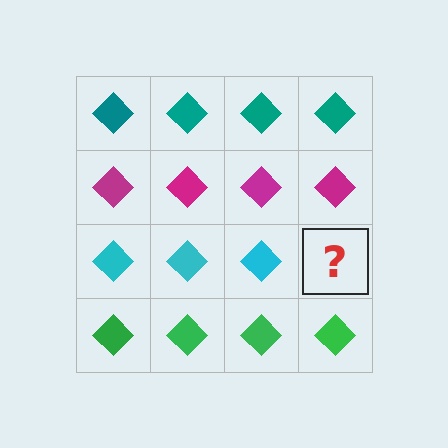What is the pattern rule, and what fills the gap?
The rule is that each row has a consistent color. The gap should be filled with a cyan diamond.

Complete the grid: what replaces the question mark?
The question mark should be replaced with a cyan diamond.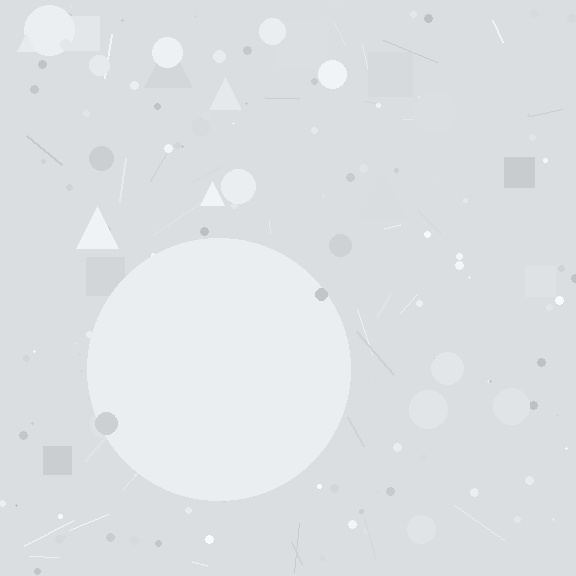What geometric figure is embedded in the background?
A circle is embedded in the background.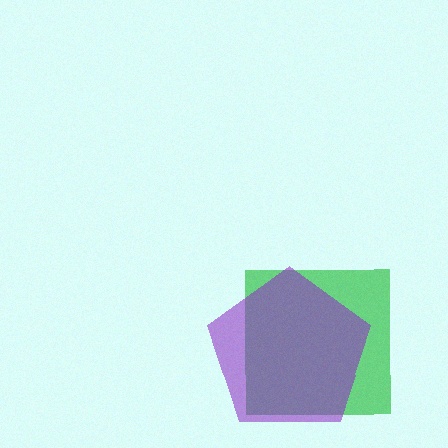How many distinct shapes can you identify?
There are 2 distinct shapes: a green square, a purple pentagon.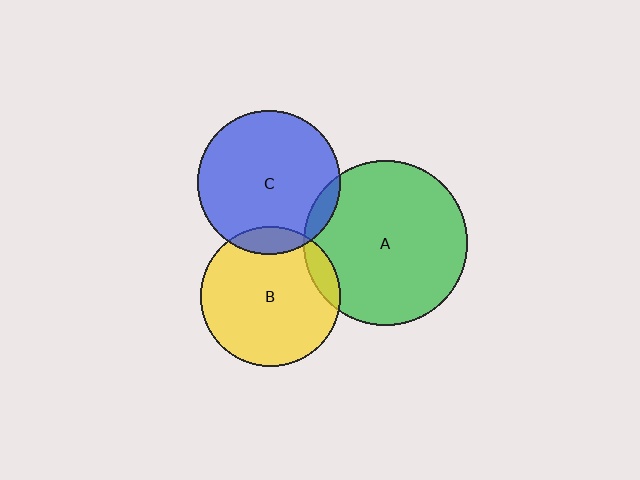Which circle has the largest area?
Circle A (green).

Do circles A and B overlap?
Yes.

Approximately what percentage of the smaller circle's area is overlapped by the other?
Approximately 10%.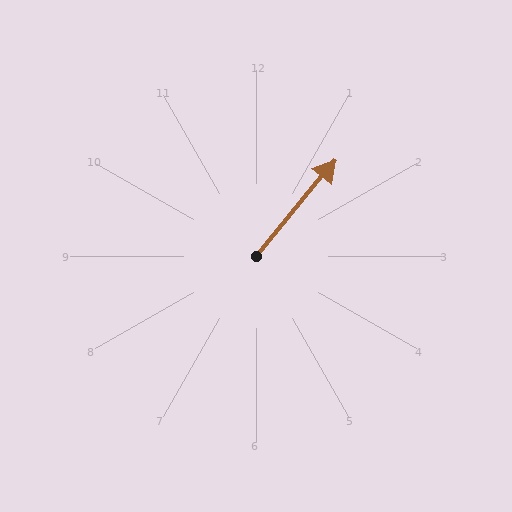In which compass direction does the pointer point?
Northeast.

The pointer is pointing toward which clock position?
Roughly 1 o'clock.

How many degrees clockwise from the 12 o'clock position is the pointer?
Approximately 40 degrees.